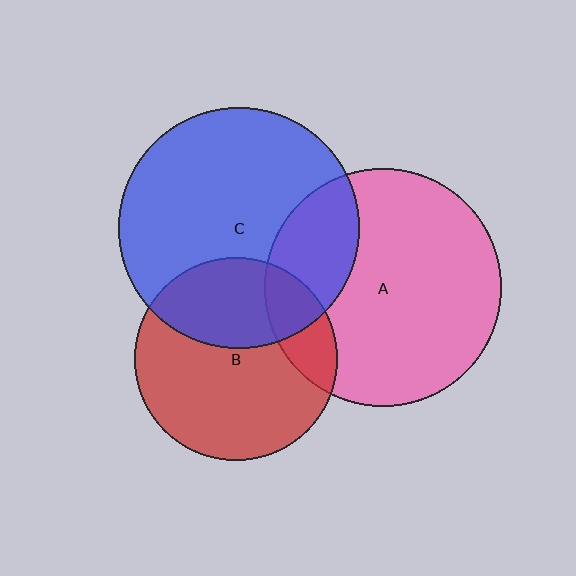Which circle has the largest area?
Circle C (blue).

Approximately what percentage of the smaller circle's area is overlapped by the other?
Approximately 35%.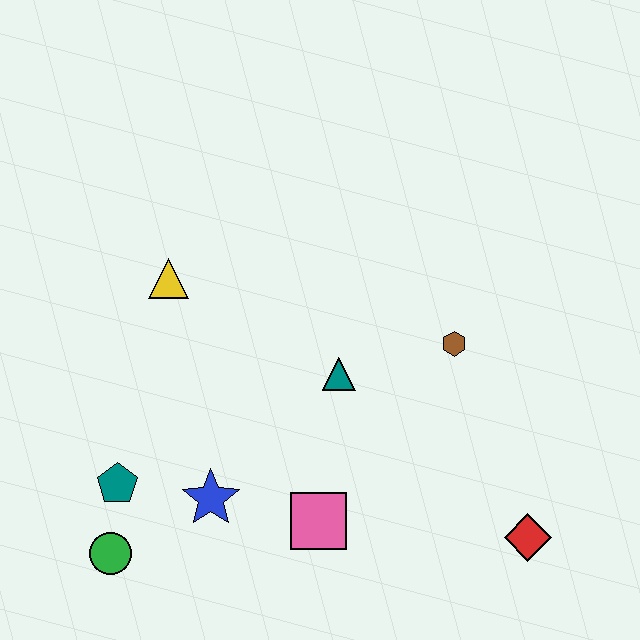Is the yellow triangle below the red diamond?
No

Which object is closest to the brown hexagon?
The teal triangle is closest to the brown hexagon.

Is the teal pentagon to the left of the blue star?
Yes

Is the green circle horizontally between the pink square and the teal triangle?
No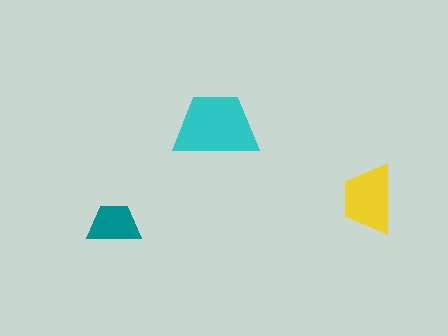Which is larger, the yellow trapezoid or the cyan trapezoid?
The cyan one.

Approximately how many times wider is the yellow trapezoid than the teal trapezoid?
About 1.5 times wider.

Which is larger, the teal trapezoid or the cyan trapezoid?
The cyan one.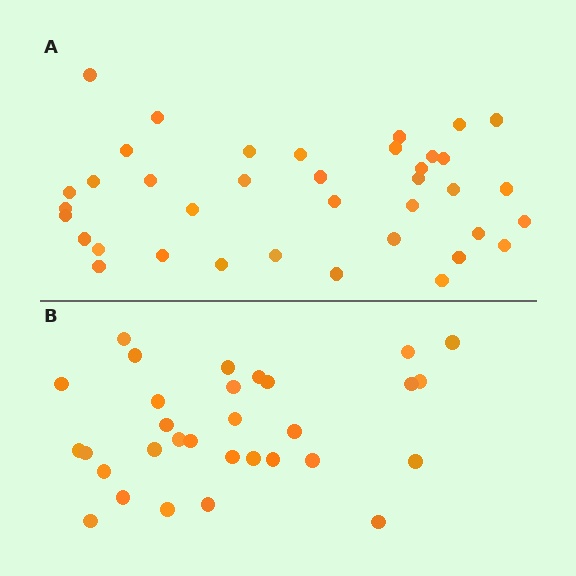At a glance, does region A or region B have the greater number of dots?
Region A (the top region) has more dots.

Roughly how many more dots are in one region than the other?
Region A has roughly 8 or so more dots than region B.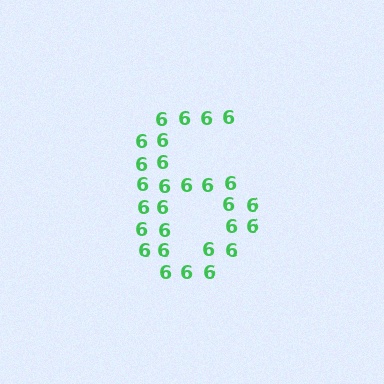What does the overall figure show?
The overall figure shows the digit 6.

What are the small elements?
The small elements are digit 6's.